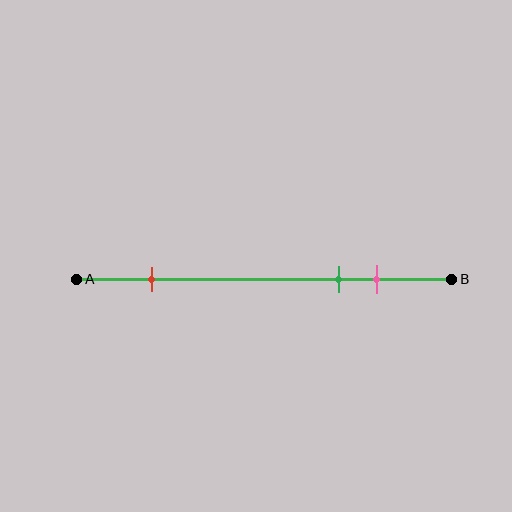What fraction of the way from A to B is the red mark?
The red mark is approximately 20% (0.2) of the way from A to B.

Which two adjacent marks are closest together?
The green and pink marks are the closest adjacent pair.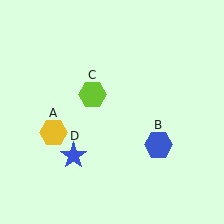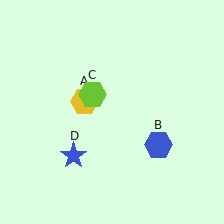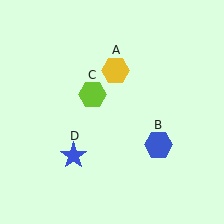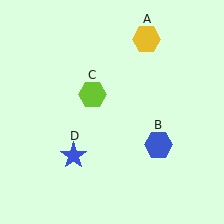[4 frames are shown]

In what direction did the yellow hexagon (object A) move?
The yellow hexagon (object A) moved up and to the right.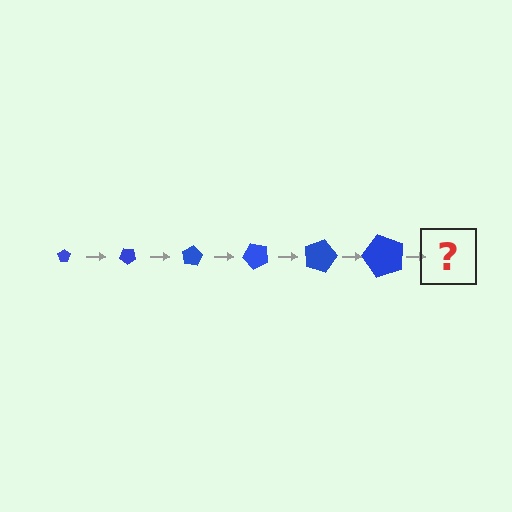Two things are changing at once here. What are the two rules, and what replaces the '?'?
The two rules are that the pentagon grows larger each step and it rotates 40 degrees each step. The '?' should be a pentagon, larger than the previous one and rotated 240 degrees from the start.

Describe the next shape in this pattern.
It should be a pentagon, larger than the previous one and rotated 240 degrees from the start.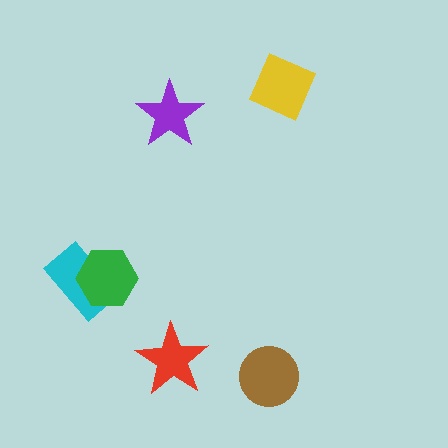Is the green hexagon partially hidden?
No, no other shape covers it.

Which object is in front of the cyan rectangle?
The green hexagon is in front of the cyan rectangle.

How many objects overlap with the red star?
0 objects overlap with the red star.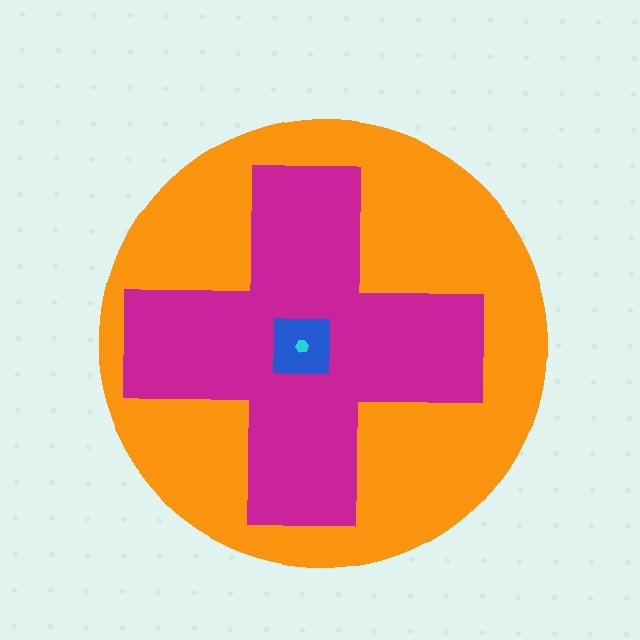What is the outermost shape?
The orange circle.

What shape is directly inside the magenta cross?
The blue square.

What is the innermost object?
The cyan hexagon.